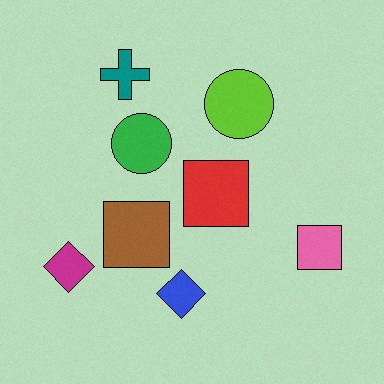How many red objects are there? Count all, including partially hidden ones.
There is 1 red object.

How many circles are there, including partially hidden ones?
There are 2 circles.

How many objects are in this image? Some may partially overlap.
There are 8 objects.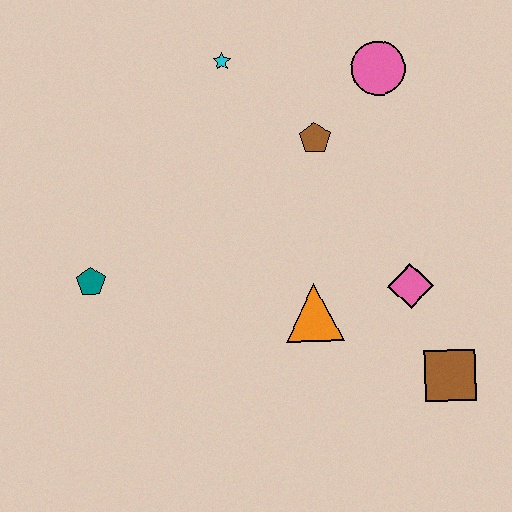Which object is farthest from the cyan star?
The brown square is farthest from the cyan star.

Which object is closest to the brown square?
The pink diamond is closest to the brown square.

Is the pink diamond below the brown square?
No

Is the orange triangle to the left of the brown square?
Yes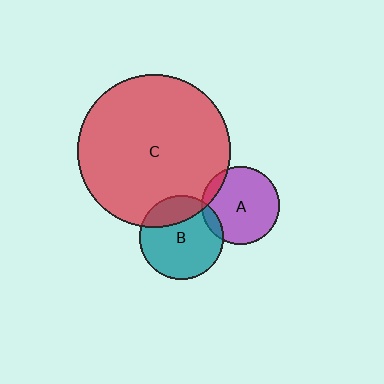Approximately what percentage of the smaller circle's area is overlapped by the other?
Approximately 10%.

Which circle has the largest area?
Circle C (red).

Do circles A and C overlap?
Yes.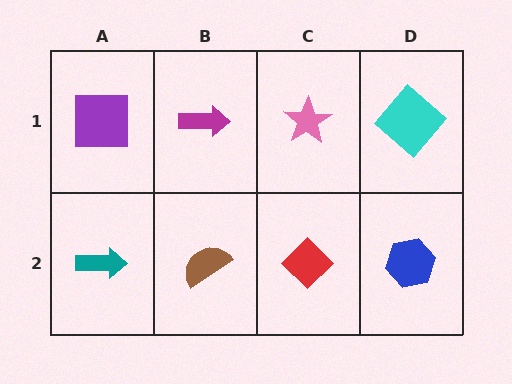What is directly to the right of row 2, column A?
A brown semicircle.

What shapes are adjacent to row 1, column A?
A teal arrow (row 2, column A), a magenta arrow (row 1, column B).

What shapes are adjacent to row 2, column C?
A pink star (row 1, column C), a brown semicircle (row 2, column B), a blue hexagon (row 2, column D).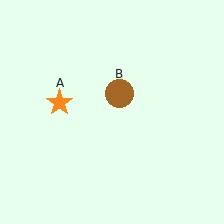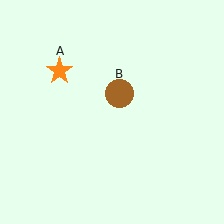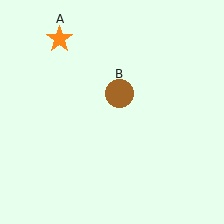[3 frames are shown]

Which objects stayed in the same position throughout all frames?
Brown circle (object B) remained stationary.